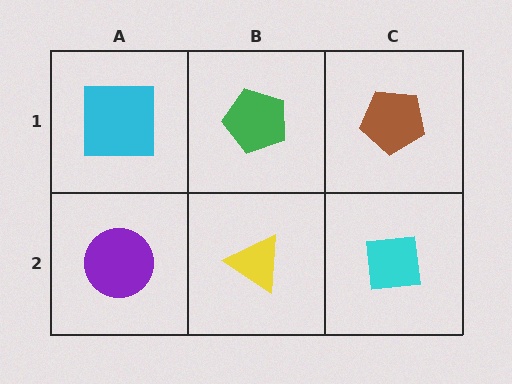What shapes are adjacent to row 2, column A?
A cyan square (row 1, column A), a yellow triangle (row 2, column B).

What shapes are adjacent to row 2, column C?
A brown pentagon (row 1, column C), a yellow triangle (row 2, column B).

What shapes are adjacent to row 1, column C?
A cyan square (row 2, column C), a green pentagon (row 1, column B).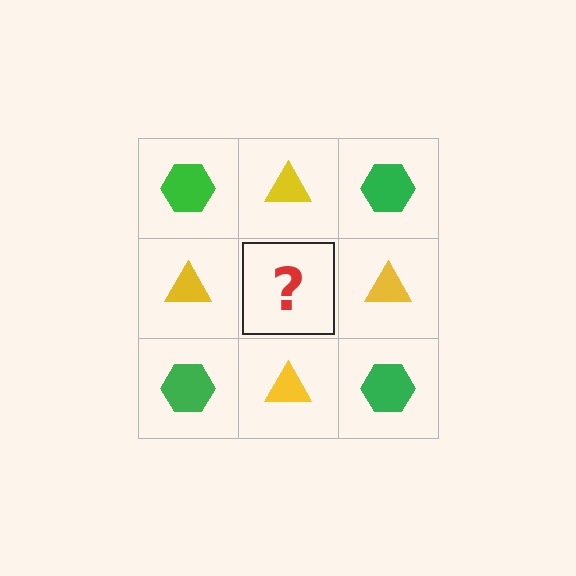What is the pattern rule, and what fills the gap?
The rule is that it alternates green hexagon and yellow triangle in a checkerboard pattern. The gap should be filled with a green hexagon.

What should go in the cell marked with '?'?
The missing cell should contain a green hexagon.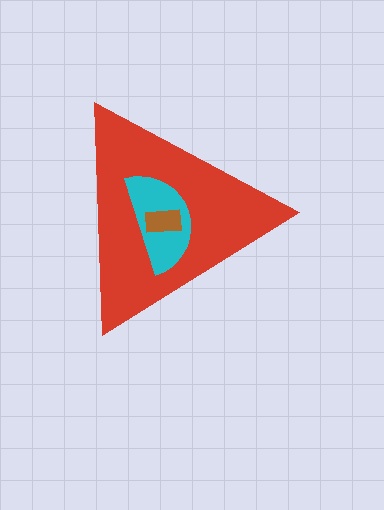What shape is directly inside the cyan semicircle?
The brown rectangle.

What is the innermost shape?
The brown rectangle.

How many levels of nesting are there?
3.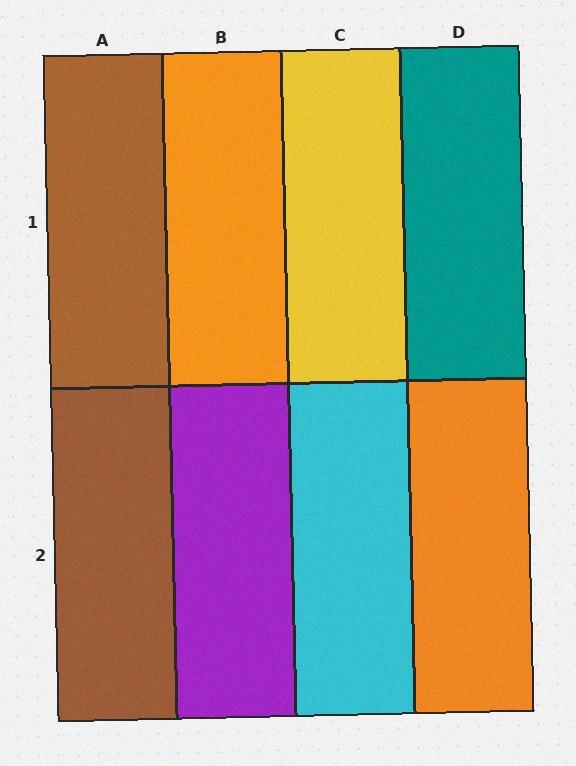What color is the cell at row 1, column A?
Brown.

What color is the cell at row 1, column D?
Teal.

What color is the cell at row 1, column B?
Orange.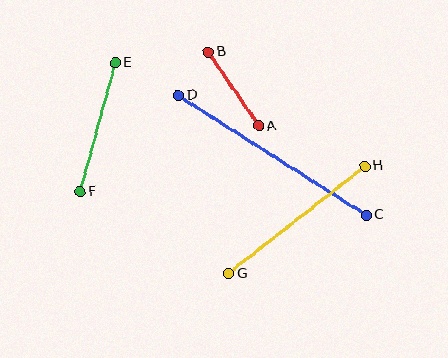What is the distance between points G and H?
The distance is approximately 174 pixels.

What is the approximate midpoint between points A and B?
The midpoint is at approximately (234, 89) pixels.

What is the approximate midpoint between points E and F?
The midpoint is at approximately (98, 127) pixels.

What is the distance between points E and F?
The distance is approximately 134 pixels.